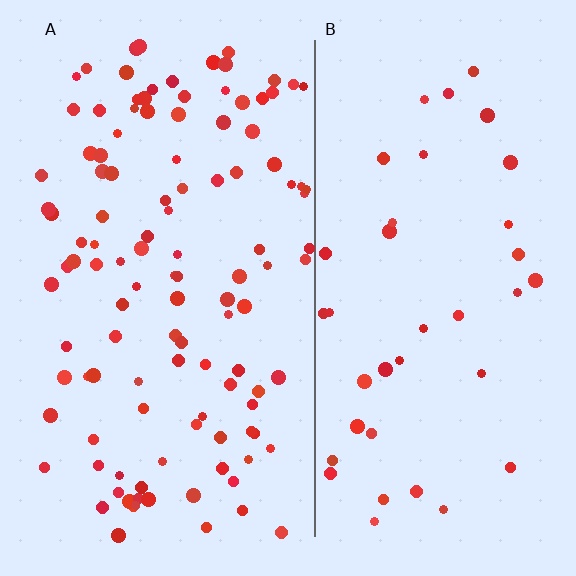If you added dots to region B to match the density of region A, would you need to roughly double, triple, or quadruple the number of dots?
Approximately triple.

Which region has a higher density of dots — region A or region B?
A (the left).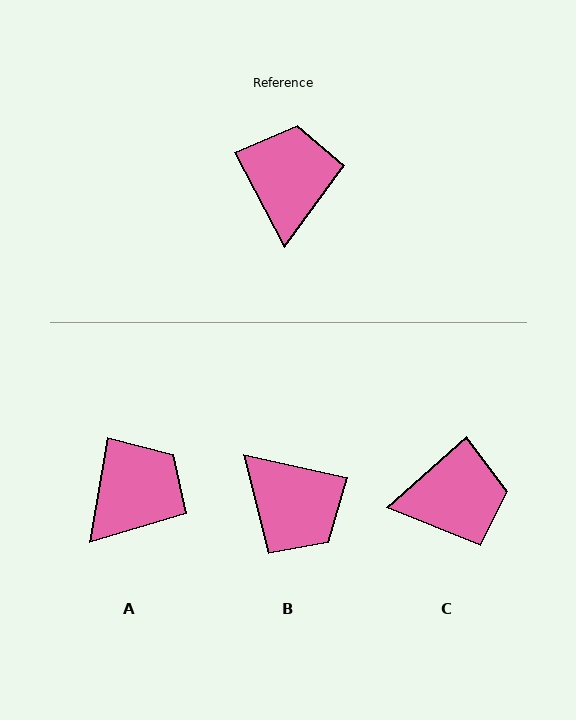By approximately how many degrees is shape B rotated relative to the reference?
Approximately 130 degrees clockwise.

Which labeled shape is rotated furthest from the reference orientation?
B, about 130 degrees away.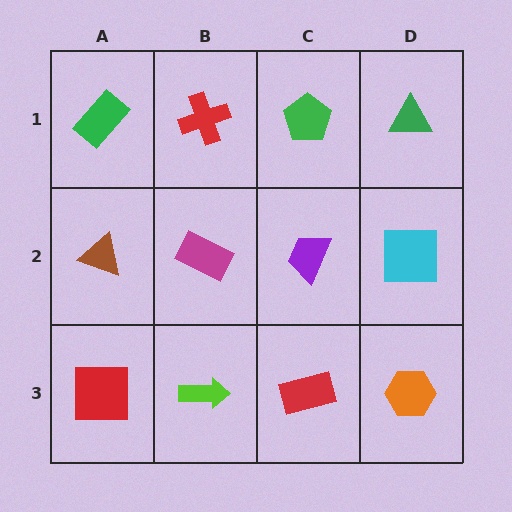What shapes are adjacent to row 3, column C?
A purple trapezoid (row 2, column C), a lime arrow (row 3, column B), an orange hexagon (row 3, column D).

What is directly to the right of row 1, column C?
A green triangle.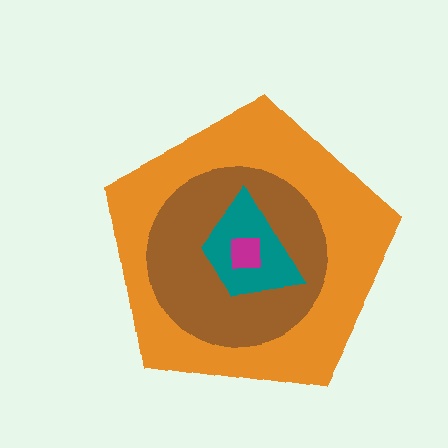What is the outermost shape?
The orange pentagon.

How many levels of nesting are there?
4.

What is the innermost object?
The magenta square.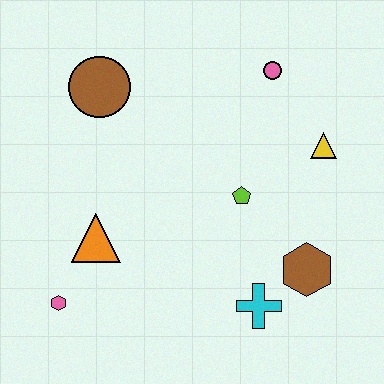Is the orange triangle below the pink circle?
Yes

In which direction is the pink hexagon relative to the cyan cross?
The pink hexagon is to the left of the cyan cross.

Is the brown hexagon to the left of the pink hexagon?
No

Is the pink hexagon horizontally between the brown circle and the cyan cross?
No